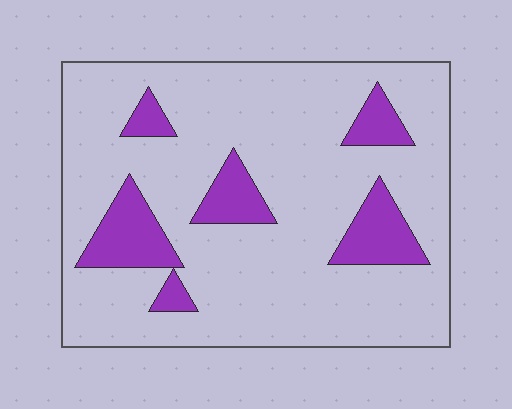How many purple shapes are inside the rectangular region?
6.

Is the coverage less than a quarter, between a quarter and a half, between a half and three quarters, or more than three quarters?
Less than a quarter.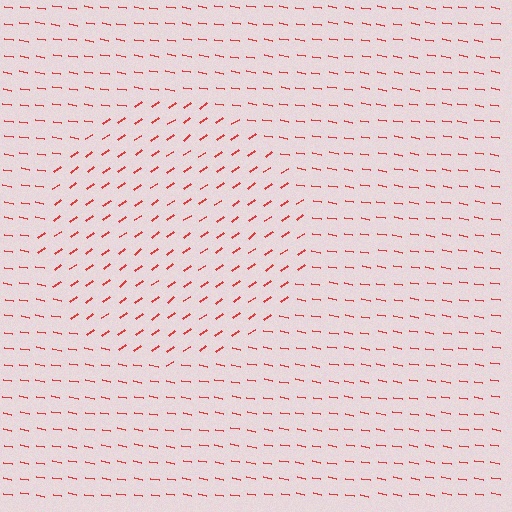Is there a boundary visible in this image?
Yes, there is a texture boundary formed by a change in line orientation.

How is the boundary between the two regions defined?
The boundary is defined purely by a change in line orientation (approximately 45 degrees difference). All lines are the same color and thickness.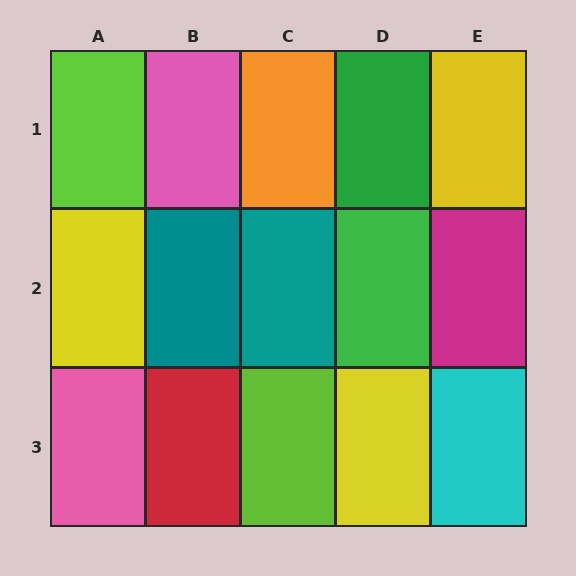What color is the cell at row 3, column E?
Cyan.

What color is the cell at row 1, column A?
Lime.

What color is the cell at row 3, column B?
Red.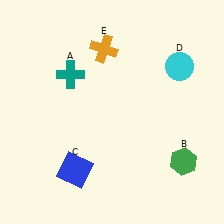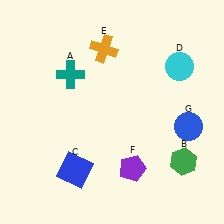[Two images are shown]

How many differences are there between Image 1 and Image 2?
There are 2 differences between the two images.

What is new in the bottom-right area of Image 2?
A blue circle (G) was added in the bottom-right area of Image 2.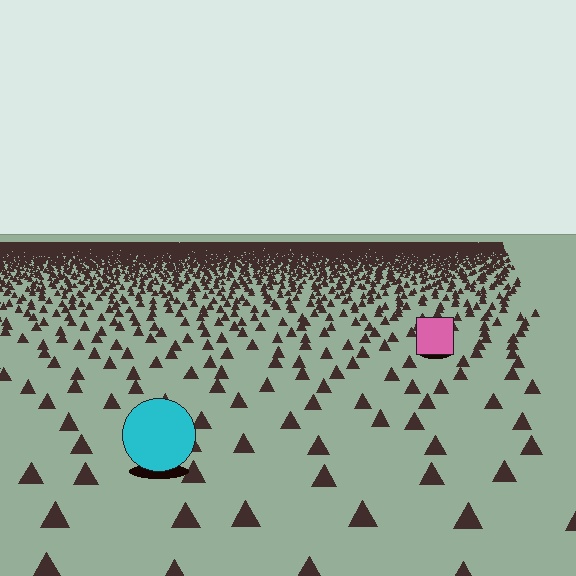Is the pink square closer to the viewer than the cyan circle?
No. The cyan circle is closer — you can tell from the texture gradient: the ground texture is coarser near it.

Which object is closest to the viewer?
The cyan circle is closest. The texture marks near it are larger and more spread out.